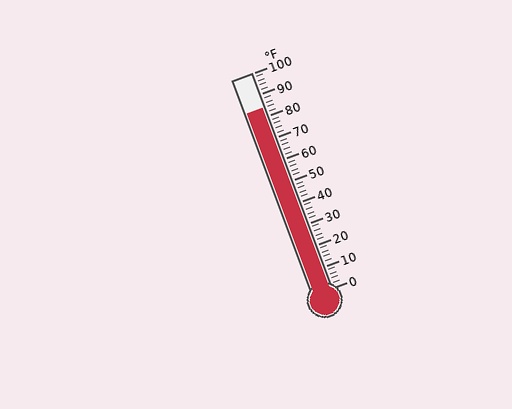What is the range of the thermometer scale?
The thermometer scale ranges from 0°F to 100°F.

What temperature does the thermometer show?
The thermometer shows approximately 84°F.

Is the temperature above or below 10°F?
The temperature is above 10°F.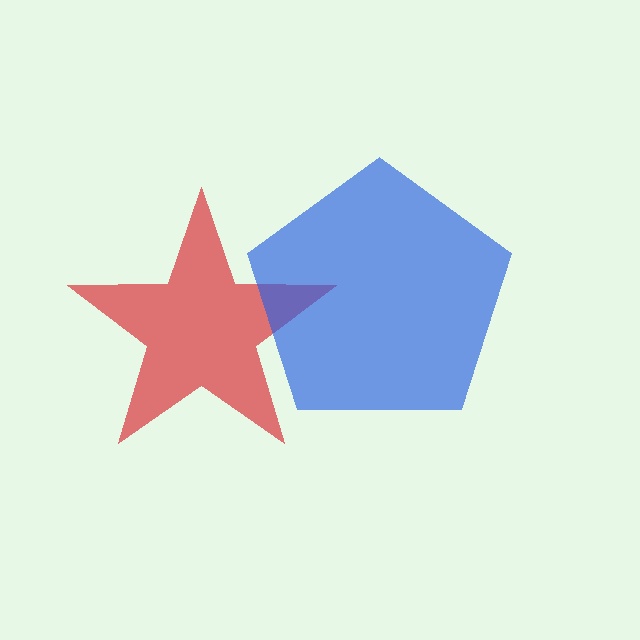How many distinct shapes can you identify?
There are 2 distinct shapes: a red star, a blue pentagon.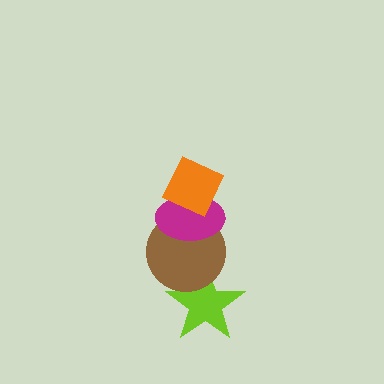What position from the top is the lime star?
The lime star is 4th from the top.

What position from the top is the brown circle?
The brown circle is 3rd from the top.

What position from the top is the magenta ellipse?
The magenta ellipse is 2nd from the top.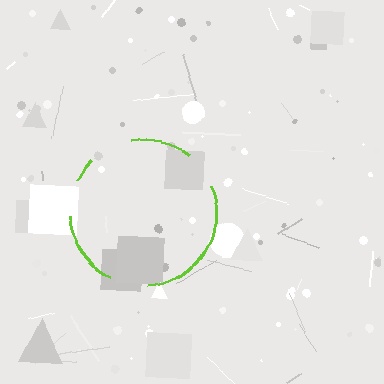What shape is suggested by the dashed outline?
The dashed outline suggests a circle.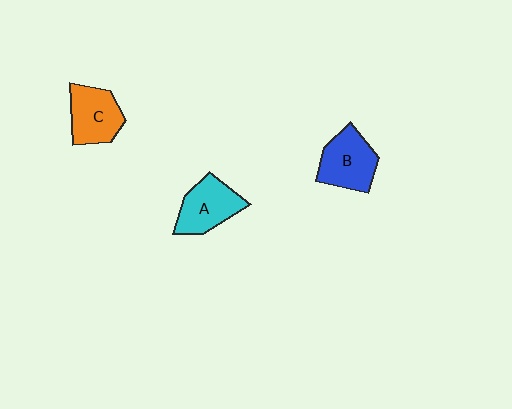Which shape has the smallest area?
Shape C (orange).